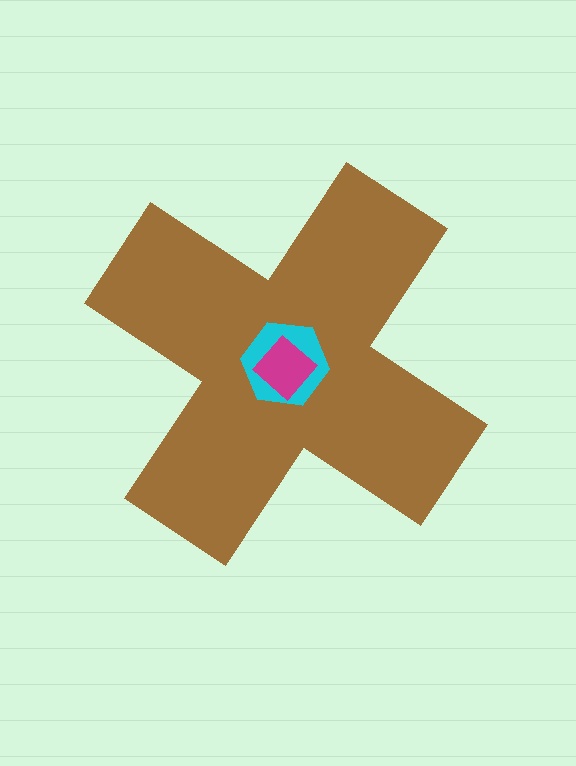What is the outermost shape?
The brown cross.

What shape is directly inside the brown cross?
The cyan hexagon.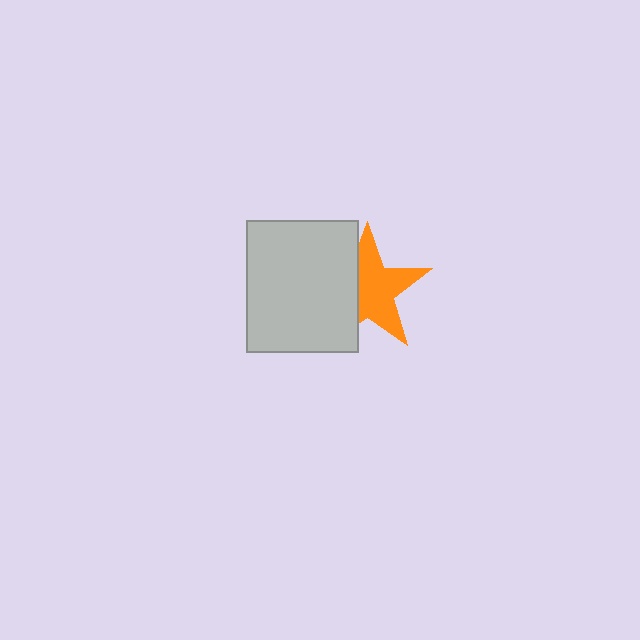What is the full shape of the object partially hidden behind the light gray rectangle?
The partially hidden object is an orange star.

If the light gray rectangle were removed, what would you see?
You would see the complete orange star.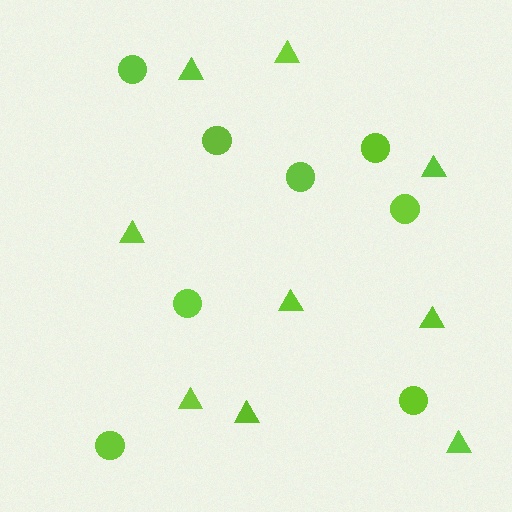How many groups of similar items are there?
There are 2 groups: one group of circles (8) and one group of triangles (9).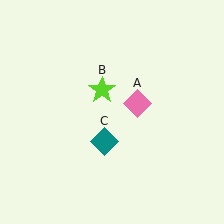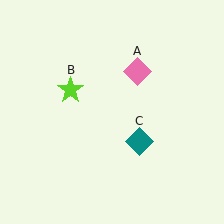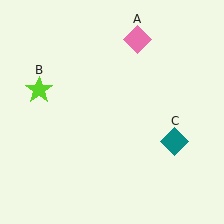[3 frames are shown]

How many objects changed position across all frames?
3 objects changed position: pink diamond (object A), lime star (object B), teal diamond (object C).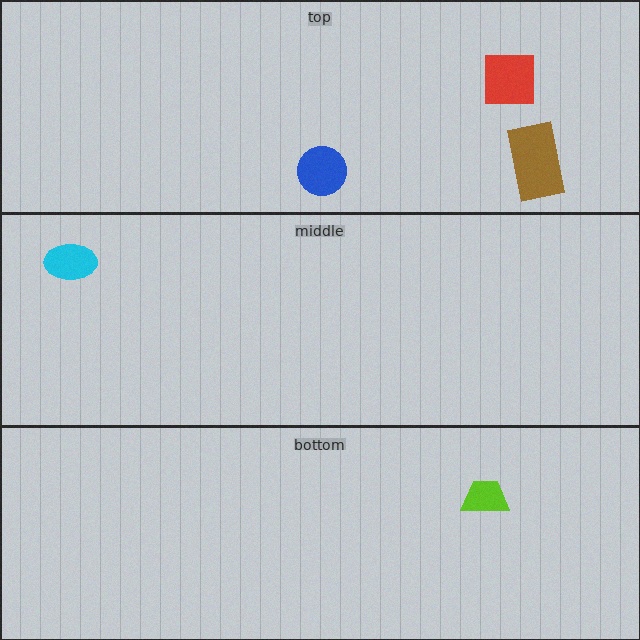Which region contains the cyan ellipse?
The middle region.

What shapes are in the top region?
The blue circle, the brown rectangle, the red square.